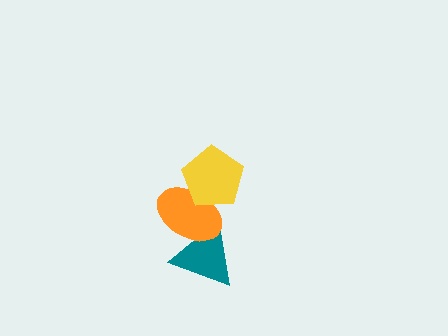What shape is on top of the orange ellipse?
The yellow pentagon is on top of the orange ellipse.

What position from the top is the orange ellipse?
The orange ellipse is 2nd from the top.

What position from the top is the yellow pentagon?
The yellow pentagon is 1st from the top.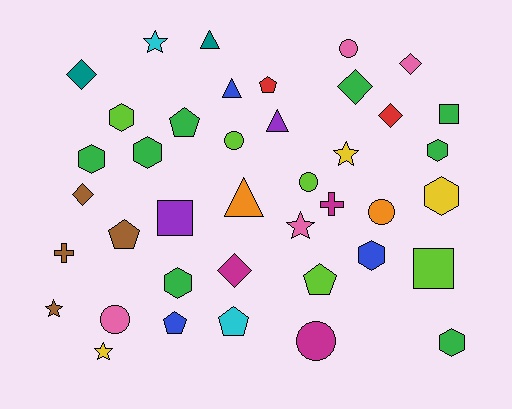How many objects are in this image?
There are 40 objects.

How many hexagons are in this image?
There are 8 hexagons.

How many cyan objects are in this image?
There are 2 cyan objects.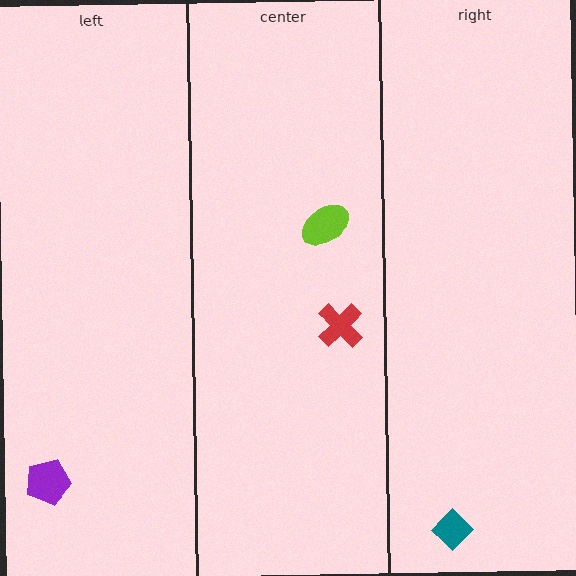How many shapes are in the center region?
2.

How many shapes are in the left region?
1.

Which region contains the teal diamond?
The right region.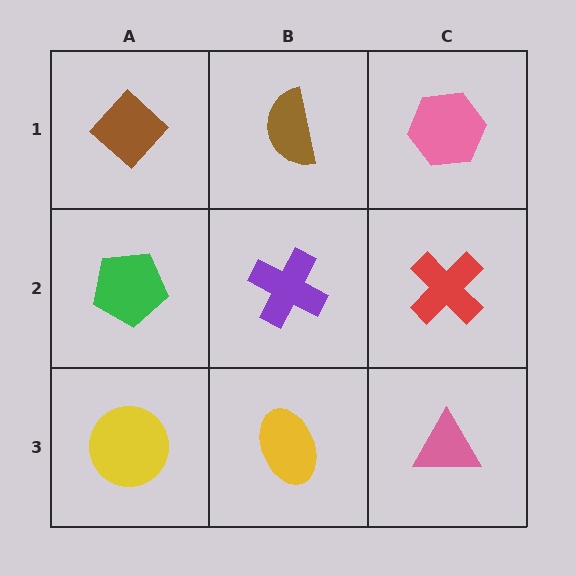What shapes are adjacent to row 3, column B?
A purple cross (row 2, column B), a yellow circle (row 3, column A), a pink triangle (row 3, column C).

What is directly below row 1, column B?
A purple cross.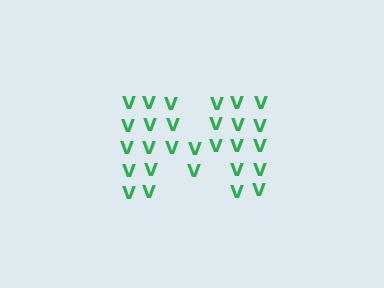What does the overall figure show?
The overall figure shows the letter M.